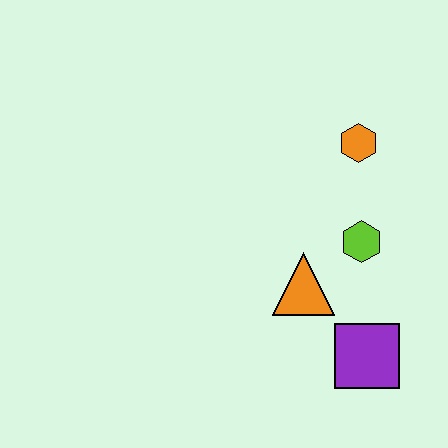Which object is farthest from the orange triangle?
The orange hexagon is farthest from the orange triangle.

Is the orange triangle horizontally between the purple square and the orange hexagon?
No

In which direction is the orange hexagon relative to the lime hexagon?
The orange hexagon is above the lime hexagon.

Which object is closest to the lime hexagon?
The orange triangle is closest to the lime hexagon.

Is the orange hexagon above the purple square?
Yes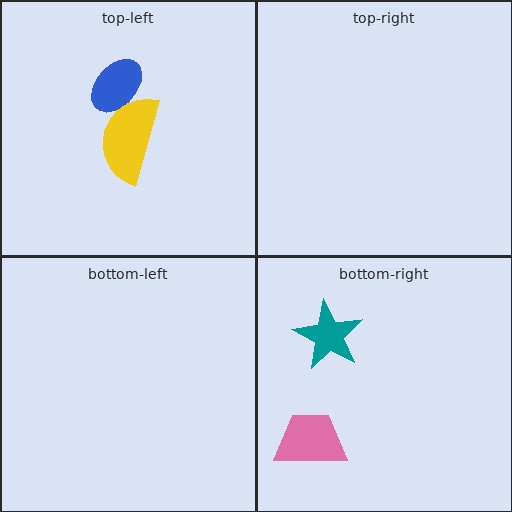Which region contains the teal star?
The bottom-right region.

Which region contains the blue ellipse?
The top-left region.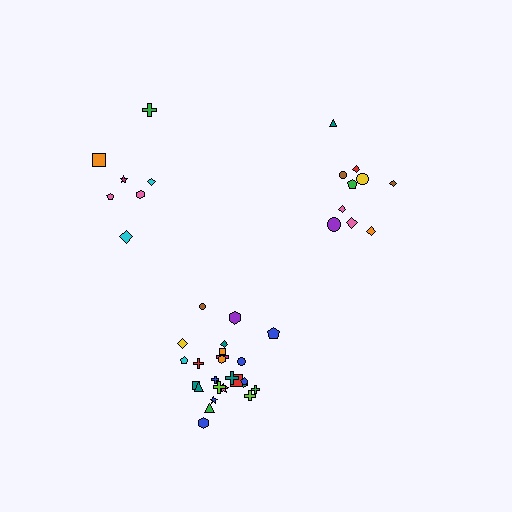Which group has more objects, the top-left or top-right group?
The top-right group.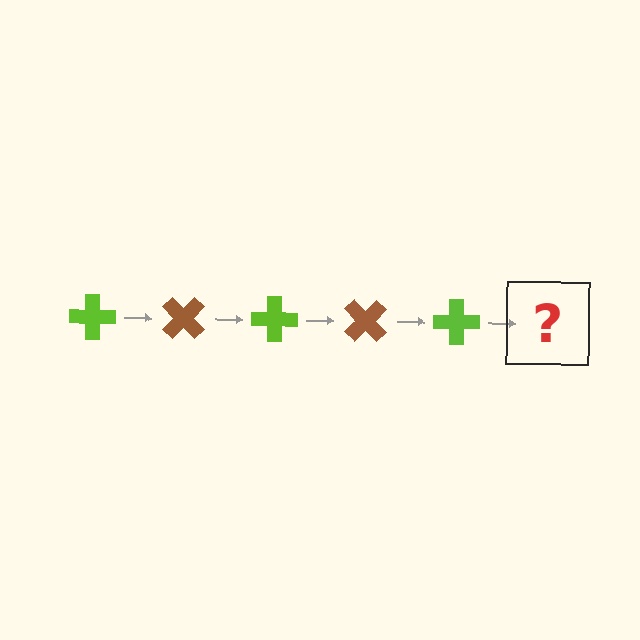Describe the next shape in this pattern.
It should be a brown cross, rotated 225 degrees from the start.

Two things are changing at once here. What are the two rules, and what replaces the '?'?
The two rules are that it rotates 45 degrees each step and the color cycles through lime and brown. The '?' should be a brown cross, rotated 225 degrees from the start.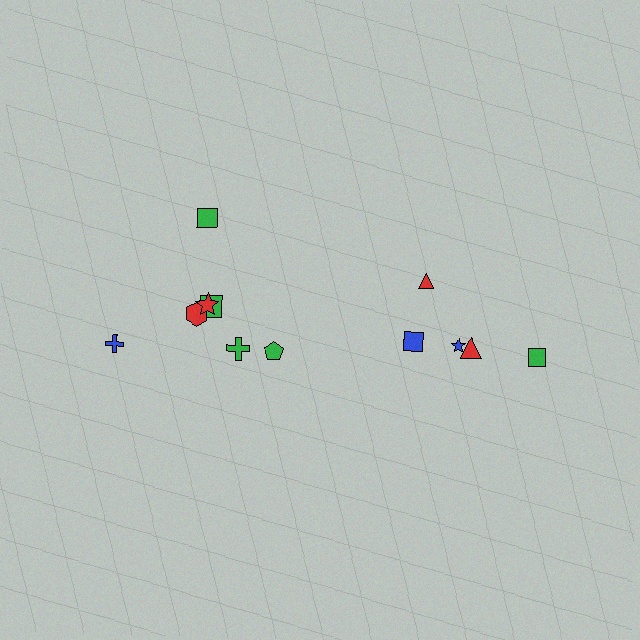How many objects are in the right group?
There are 5 objects.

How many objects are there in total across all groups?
There are 12 objects.